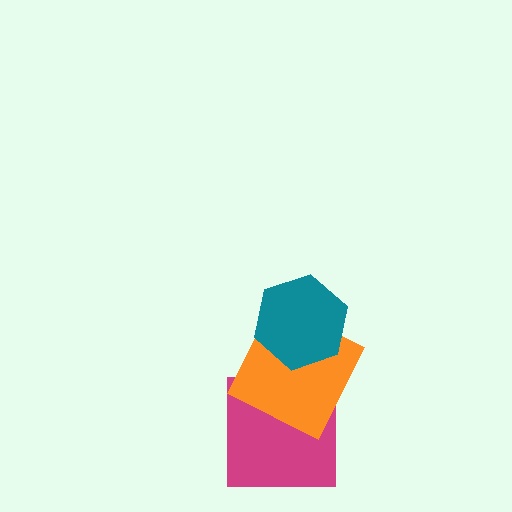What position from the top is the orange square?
The orange square is 2nd from the top.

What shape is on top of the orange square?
The teal hexagon is on top of the orange square.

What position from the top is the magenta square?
The magenta square is 3rd from the top.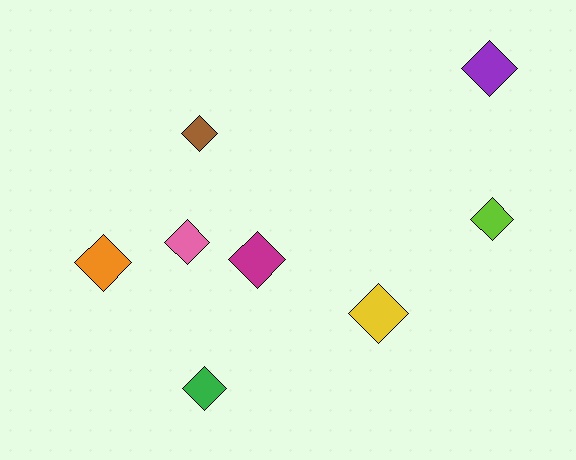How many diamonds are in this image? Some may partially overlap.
There are 8 diamonds.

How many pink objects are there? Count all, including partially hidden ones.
There is 1 pink object.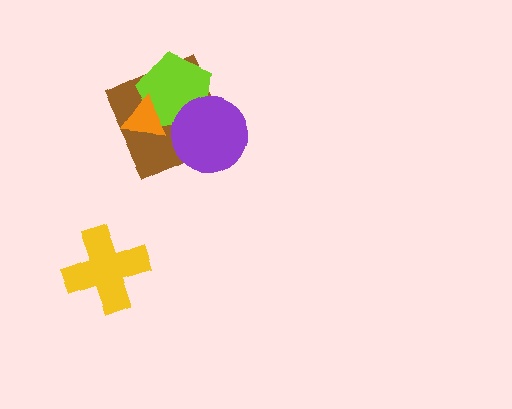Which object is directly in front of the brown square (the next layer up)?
The lime pentagon is directly in front of the brown square.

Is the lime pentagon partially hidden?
Yes, it is partially covered by another shape.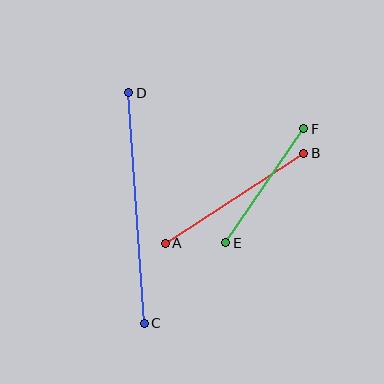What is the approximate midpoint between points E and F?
The midpoint is at approximately (265, 186) pixels.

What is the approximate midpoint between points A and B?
The midpoint is at approximately (234, 198) pixels.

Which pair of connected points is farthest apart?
Points C and D are farthest apart.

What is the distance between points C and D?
The distance is approximately 231 pixels.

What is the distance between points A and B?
The distance is approximately 165 pixels.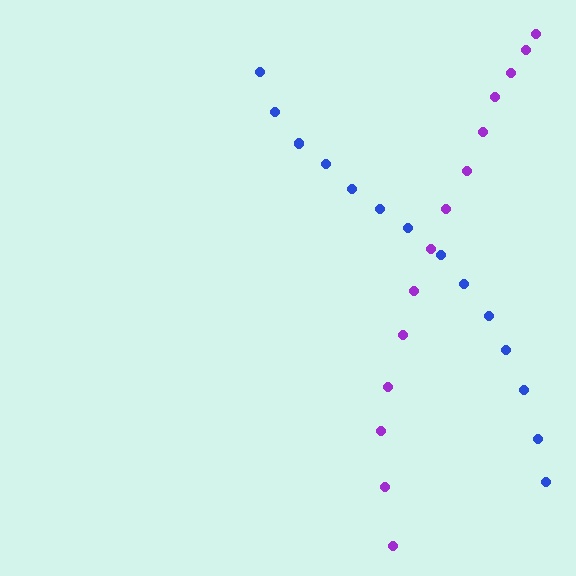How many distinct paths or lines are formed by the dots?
There are 2 distinct paths.